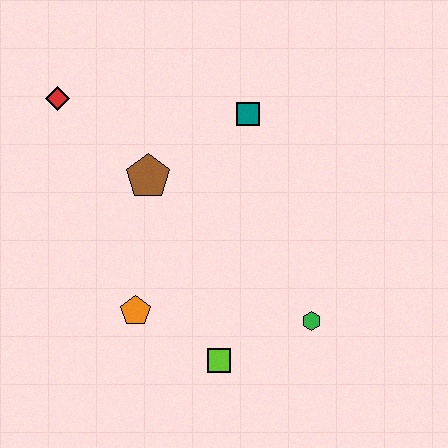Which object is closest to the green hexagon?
The lime square is closest to the green hexagon.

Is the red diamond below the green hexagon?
No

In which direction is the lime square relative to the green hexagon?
The lime square is to the left of the green hexagon.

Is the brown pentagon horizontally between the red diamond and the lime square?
Yes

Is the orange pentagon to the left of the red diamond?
No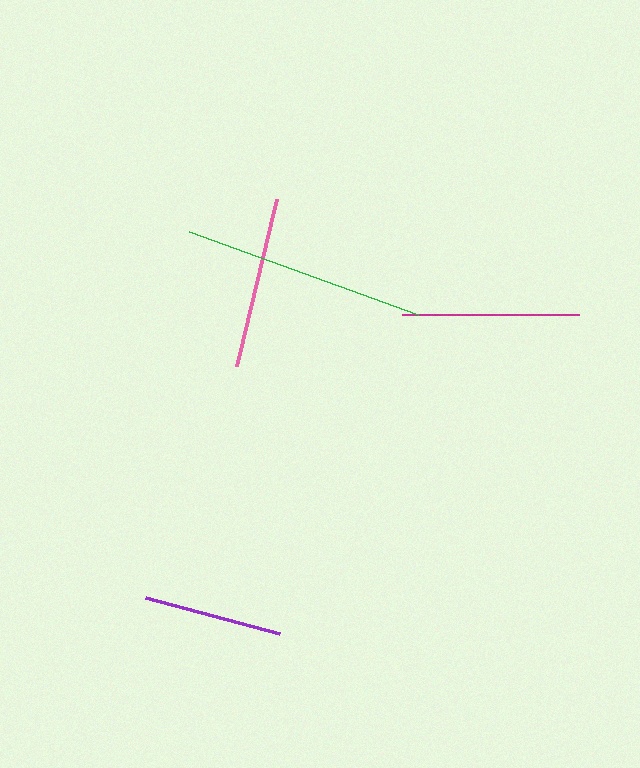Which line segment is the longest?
The green line is the longest at approximately 244 pixels.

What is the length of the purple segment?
The purple segment is approximately 139 pixels long.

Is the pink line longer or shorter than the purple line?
The pink line is longer than the purple line.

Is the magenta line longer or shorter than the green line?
The green line is longer than the magenta line.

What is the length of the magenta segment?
The magenta segment is approximately 177 pixels long.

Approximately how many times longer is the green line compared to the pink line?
The green line is approximately 1.4 times the length of the pink line.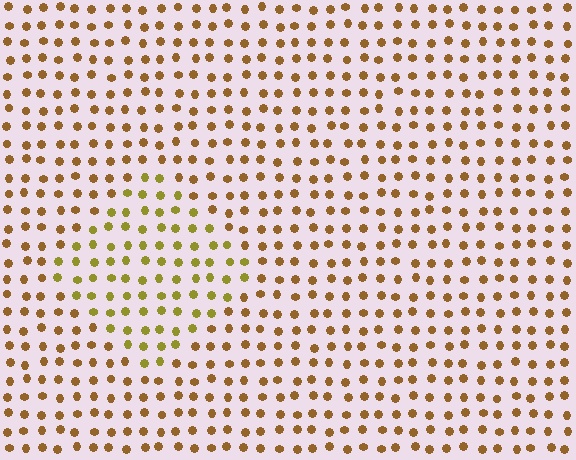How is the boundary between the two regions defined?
The boundary is defined purely by a slight shift in hue (about 28 degrees). Spacing, size, and orientation are identical on both sides.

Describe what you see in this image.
The image is filled with small brown elements in a uniform arrangement. A diamond-shaped region is visible where the elements are tinted to a slightly different hue, forming a subtle color boundary.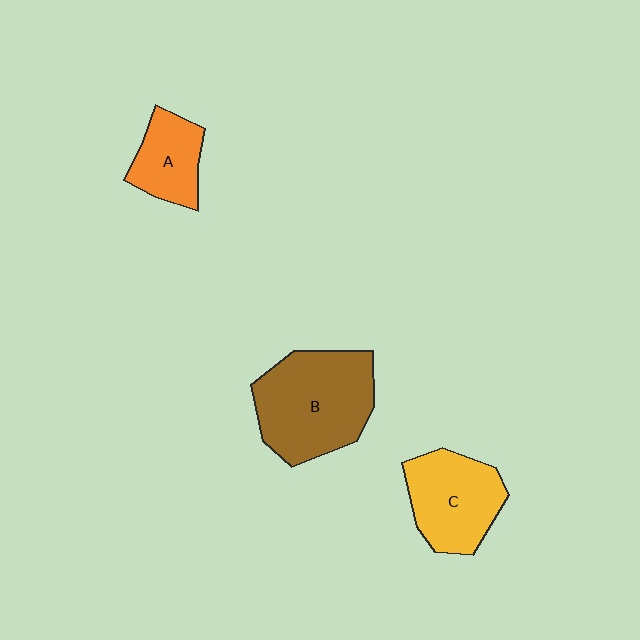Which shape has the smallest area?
Shape A (orange).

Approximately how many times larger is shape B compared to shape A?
Approximately 2.1 times.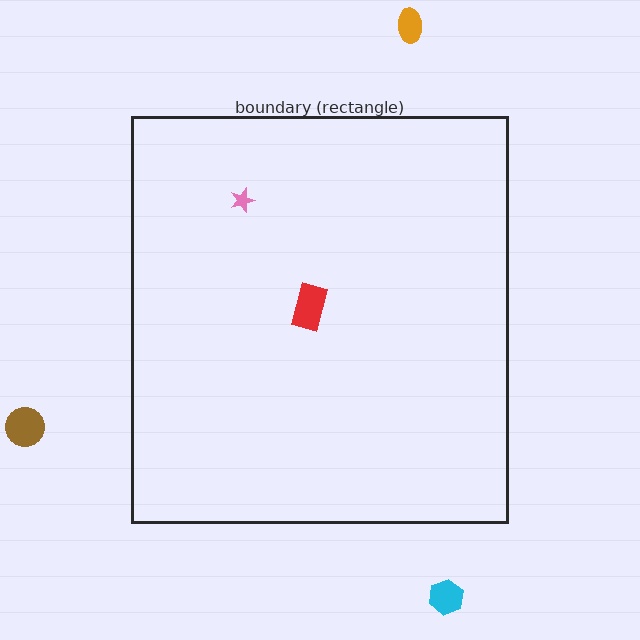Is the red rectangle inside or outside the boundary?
Inside.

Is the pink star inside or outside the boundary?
Inside.